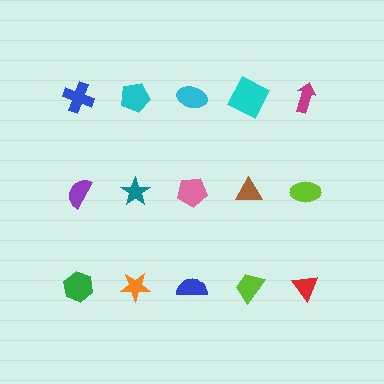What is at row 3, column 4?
A lime trapezoid.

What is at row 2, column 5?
A lime ellipse.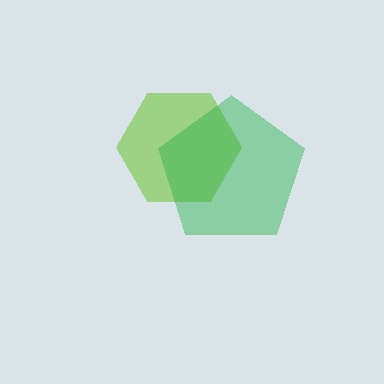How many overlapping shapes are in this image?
There are 2 overlapping shapes in the image.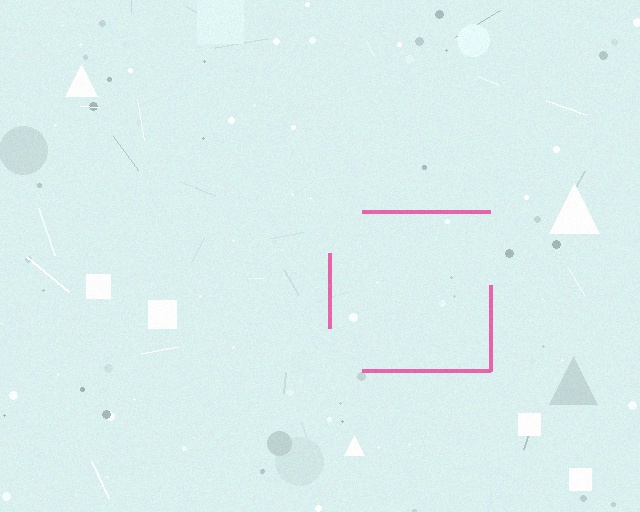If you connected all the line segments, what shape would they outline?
They would outline a square.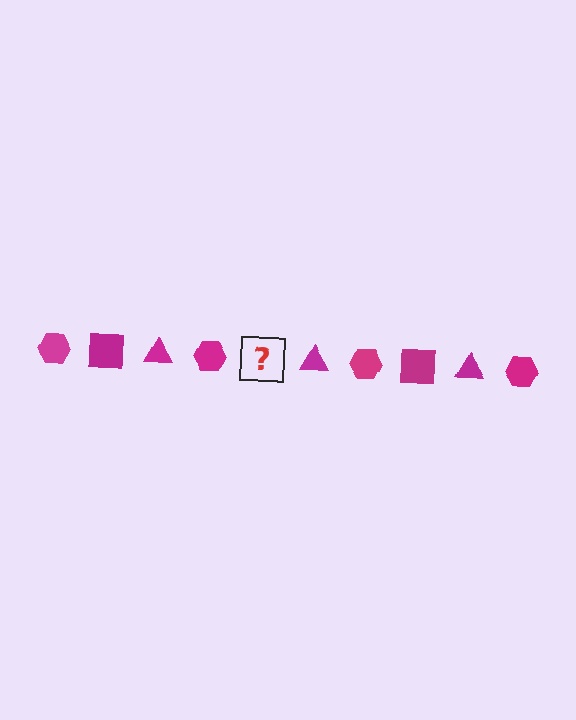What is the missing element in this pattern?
The missing element is a magenta square.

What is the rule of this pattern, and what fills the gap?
The rule is that the pattern cycles through hexagon, square, triangle shapes in magenta. The gap should be filled with a magenta square.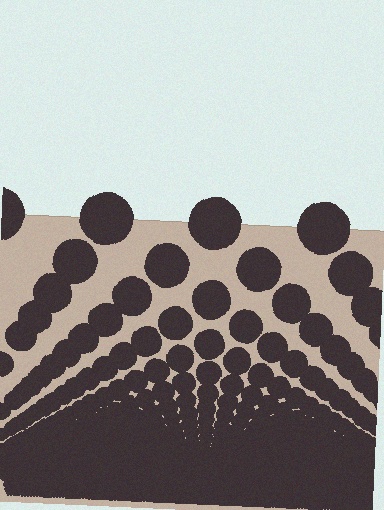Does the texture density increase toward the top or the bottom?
Density increases toward the bottom.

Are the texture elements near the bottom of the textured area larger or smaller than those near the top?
Smaller. The gradient is inverted — elements near the bottom are smaller and denser.